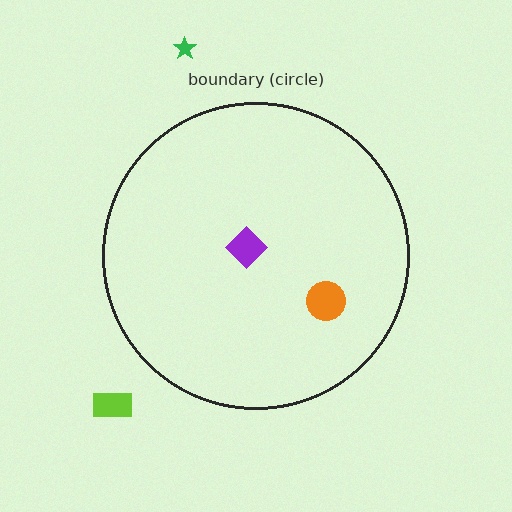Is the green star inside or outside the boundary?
Outside.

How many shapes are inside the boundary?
2 inside, 2 outside.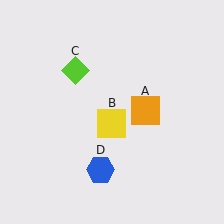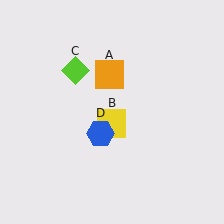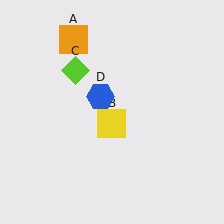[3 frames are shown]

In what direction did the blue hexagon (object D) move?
The blue hexagon (object D) moved up.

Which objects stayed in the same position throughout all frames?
Yellow square (object B) and lime diamond (object C) remained stationary.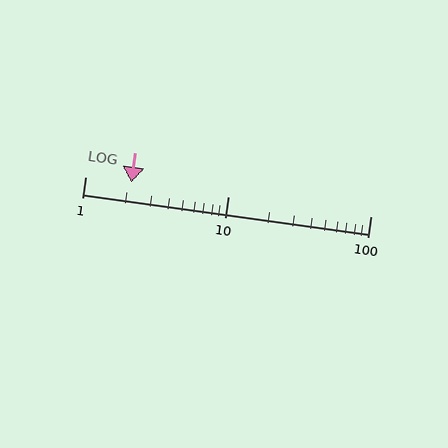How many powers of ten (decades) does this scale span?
The scale spans 2 decades, from 1 to 100.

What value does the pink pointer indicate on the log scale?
The pointer indicates approximately 2.1.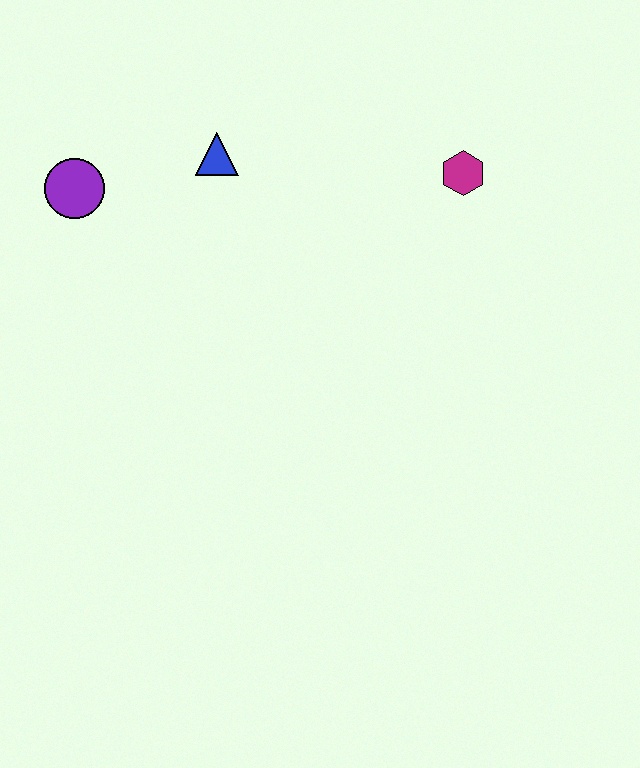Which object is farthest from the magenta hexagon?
The purple circle is farthest from the magenta hexagon.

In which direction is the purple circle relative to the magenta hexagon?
The purple circle is to the left of the magenta hexagon.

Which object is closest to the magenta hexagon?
The blue triangle is closest to the magenta hexagon.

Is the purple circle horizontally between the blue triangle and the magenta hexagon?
No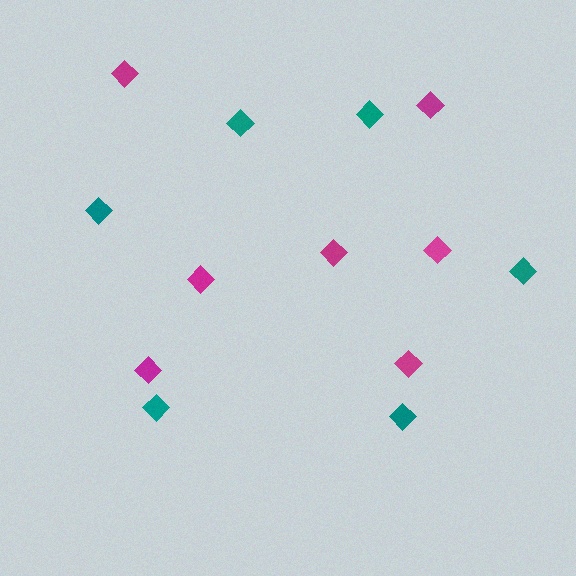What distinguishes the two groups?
There are 2 groups: one group of teal diamonds (6) and one group of magenta diamonds (7).